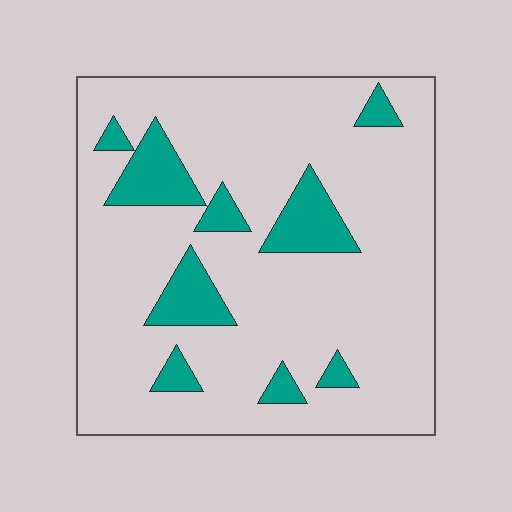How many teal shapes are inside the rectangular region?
9.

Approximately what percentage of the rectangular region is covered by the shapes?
Approximately 15%.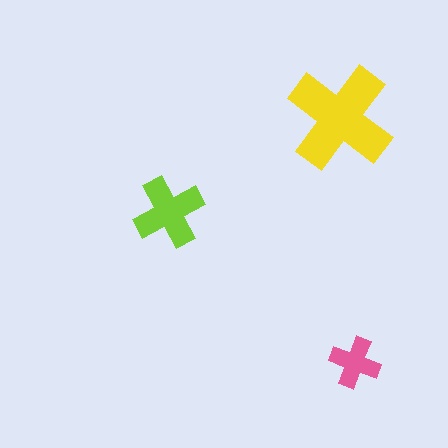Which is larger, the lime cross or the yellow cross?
The yellow one.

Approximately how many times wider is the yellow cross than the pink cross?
About 2 times wider.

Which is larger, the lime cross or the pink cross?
The lime one.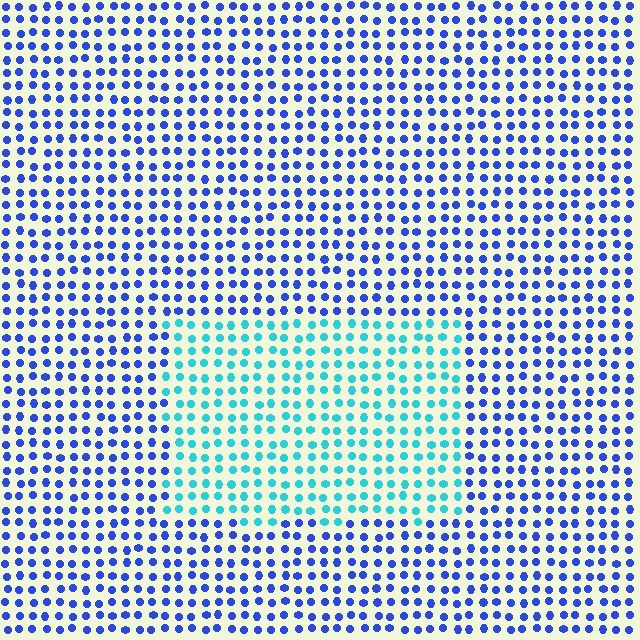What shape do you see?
I see a rectangle.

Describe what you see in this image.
The image is filled with small blue elements in a uniform arrangement. A rectangle-shaped region is visible where the elements are tinted to a slightly different hue, forming a subtle color boundary.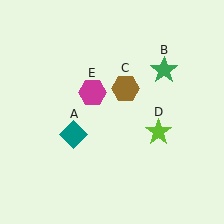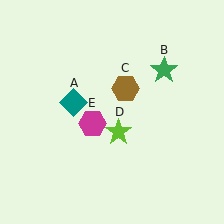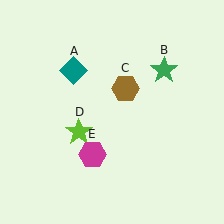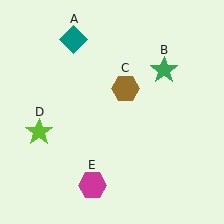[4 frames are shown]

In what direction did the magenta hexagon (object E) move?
The magenta hexagon (object E) moved down.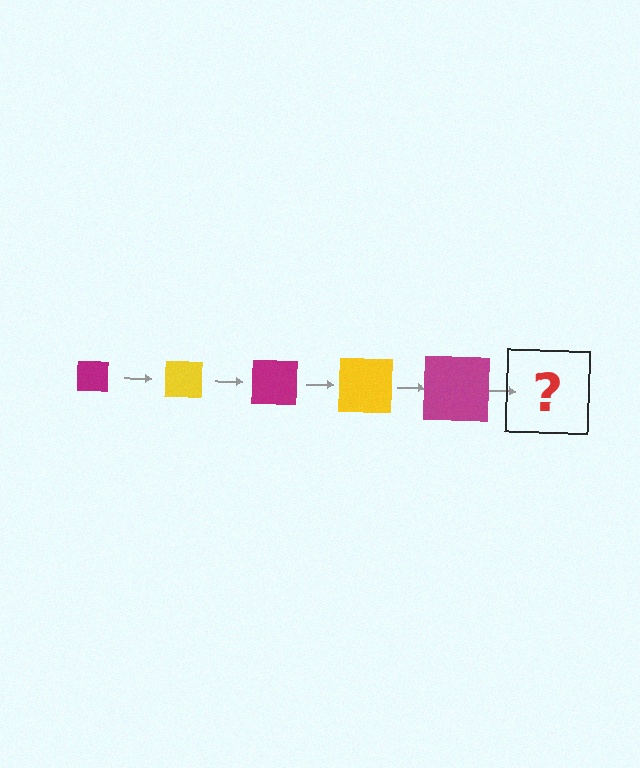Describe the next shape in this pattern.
It should be a yellow square, larger than the previous one.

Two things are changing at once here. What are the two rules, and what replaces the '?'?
The two rules are that the square grows larger each step and the color cycles through magenta and yellow. The '?' should be a yellow square, larger than the previous one.